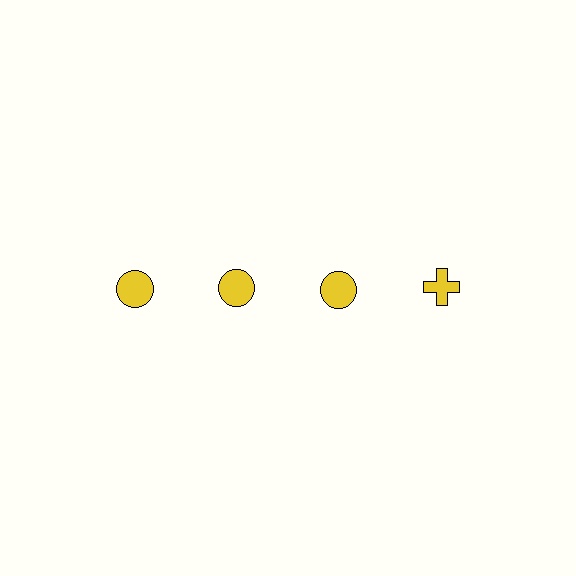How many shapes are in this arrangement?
There are 4 shapes arranged in a grid pattern.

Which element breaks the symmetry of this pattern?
The yellow cross in the top row, second from right column breaks the symmetry. All other shapes are yellow circles.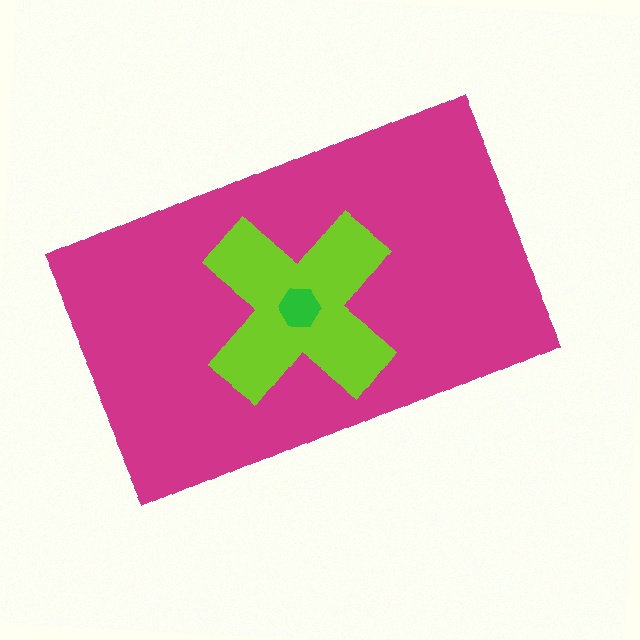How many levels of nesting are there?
3.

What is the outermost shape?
The magenta rectangle.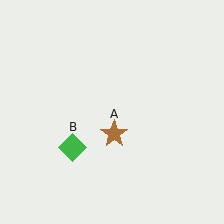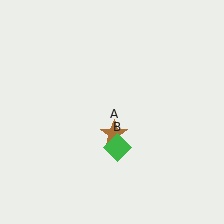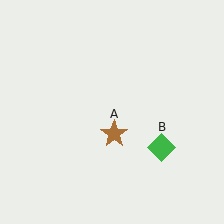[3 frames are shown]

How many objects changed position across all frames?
1 object changed position: green diamond (object B).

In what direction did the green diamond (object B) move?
The green diamond (object B) moved right.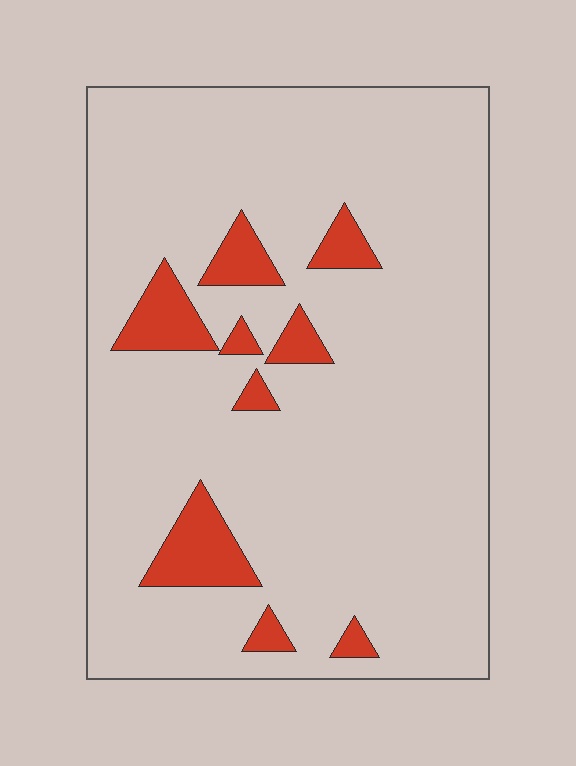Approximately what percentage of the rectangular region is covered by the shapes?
Approximately 10%.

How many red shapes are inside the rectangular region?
9.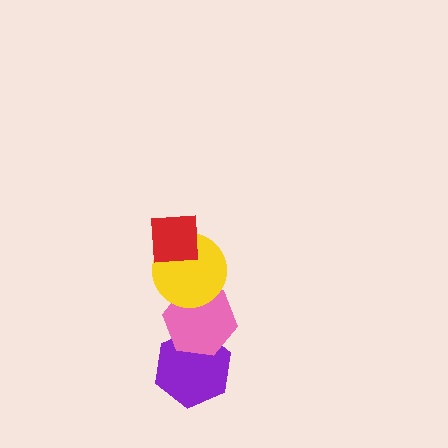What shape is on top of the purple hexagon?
The pink hexagon is on top of the purple hexagon.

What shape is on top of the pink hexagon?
The yellow circle is on top of the pink hexagon.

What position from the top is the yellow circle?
The yellow circle is 2nd from the top.